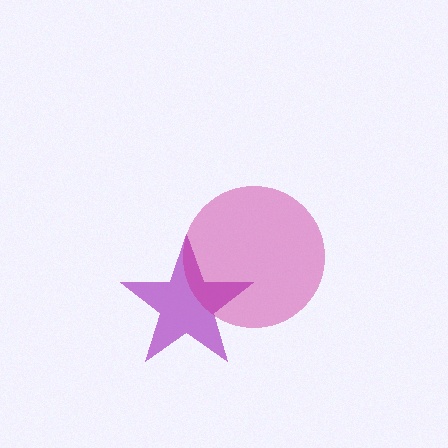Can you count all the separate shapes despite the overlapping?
Yes, there are 2 separate shapes.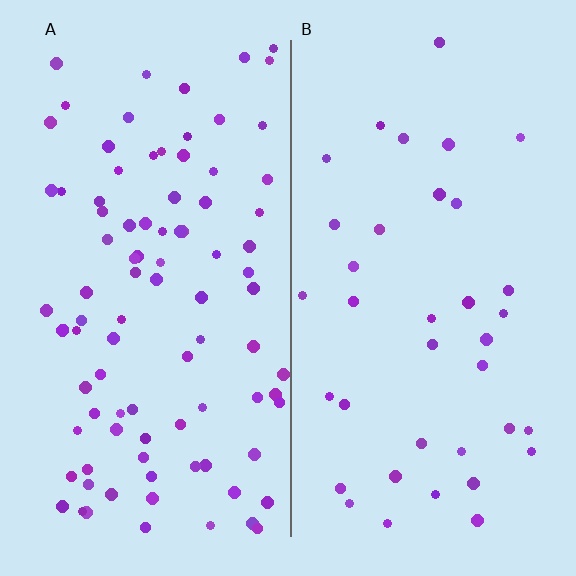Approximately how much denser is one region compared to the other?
Approximately 2.5× — region A over region B.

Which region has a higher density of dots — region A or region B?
A (the left).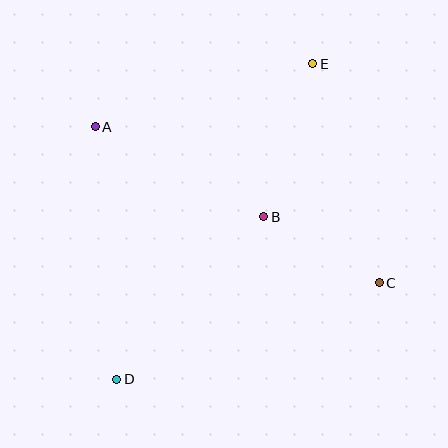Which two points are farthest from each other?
Points D and E are farthest from each other.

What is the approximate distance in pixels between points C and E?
The distance between C and E is approximately 229 pixels.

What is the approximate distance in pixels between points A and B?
The distance between A and B is approximately 191 pixels.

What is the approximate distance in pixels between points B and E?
The distance between B and E is approximately 161 pixels.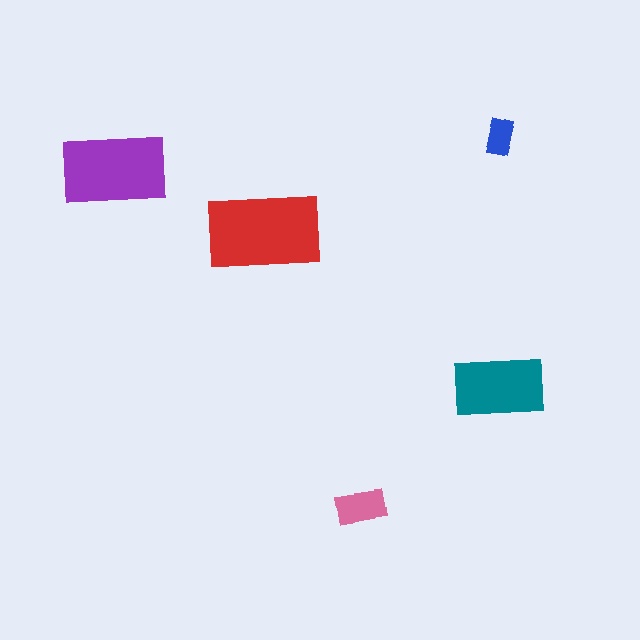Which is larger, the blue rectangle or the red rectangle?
The red one.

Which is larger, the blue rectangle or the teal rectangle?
The teal one.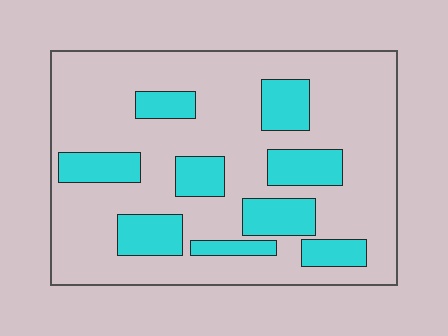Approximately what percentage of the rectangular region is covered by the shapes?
Approximately 25%.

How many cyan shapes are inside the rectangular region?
9.